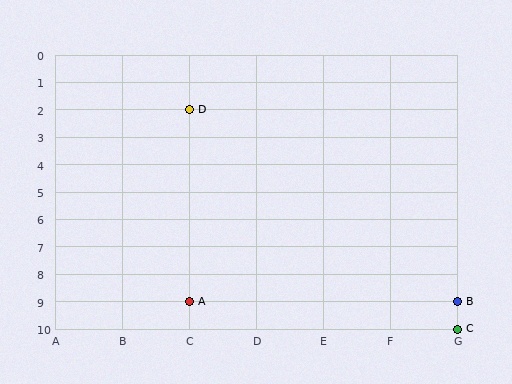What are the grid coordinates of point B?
Point B is at grid coordinates (G, 9).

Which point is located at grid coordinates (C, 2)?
Point D is at (C, 2).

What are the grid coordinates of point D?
Point D is at grid coordinates (C, 2).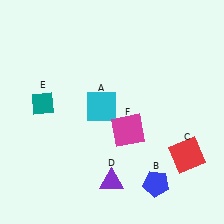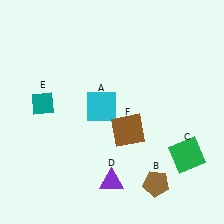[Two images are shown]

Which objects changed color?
B changed from blue to brown. C changed from red to green. F changed from magenta to brown.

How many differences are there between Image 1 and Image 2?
There are 3 differences between the two images.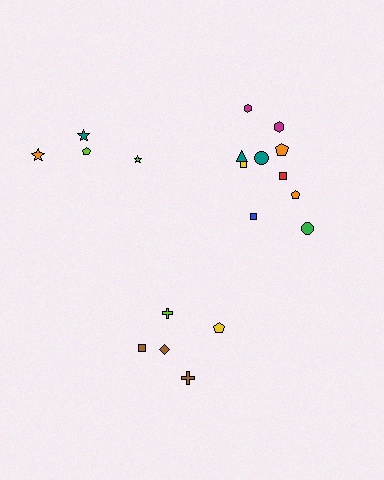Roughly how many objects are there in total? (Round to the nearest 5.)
Roughly 20 objects in total.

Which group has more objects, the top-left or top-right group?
The top-right group.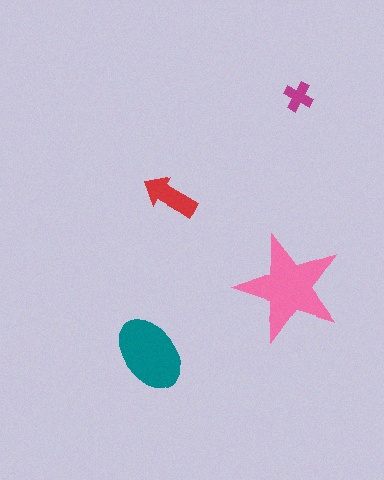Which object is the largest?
The pink star.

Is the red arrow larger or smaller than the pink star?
Smaller.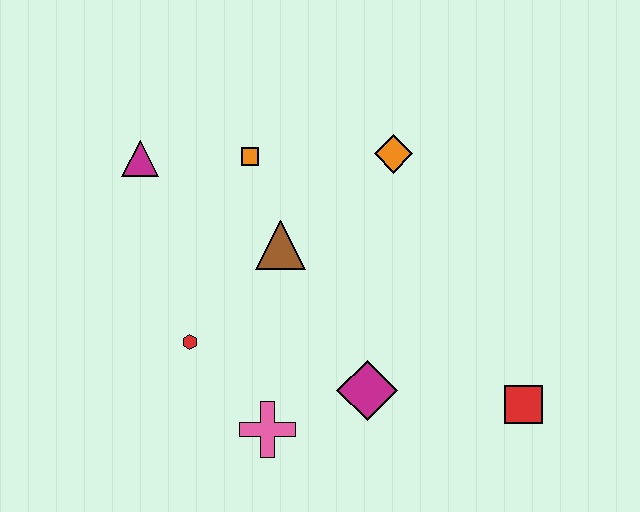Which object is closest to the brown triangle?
The orange square is closest to the brown triangle.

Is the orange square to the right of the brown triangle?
No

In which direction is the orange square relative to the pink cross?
The orange square is above the pink cross.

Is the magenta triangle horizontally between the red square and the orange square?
No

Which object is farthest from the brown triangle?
The red square is farthest from the brown triangle.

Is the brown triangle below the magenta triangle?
Yes